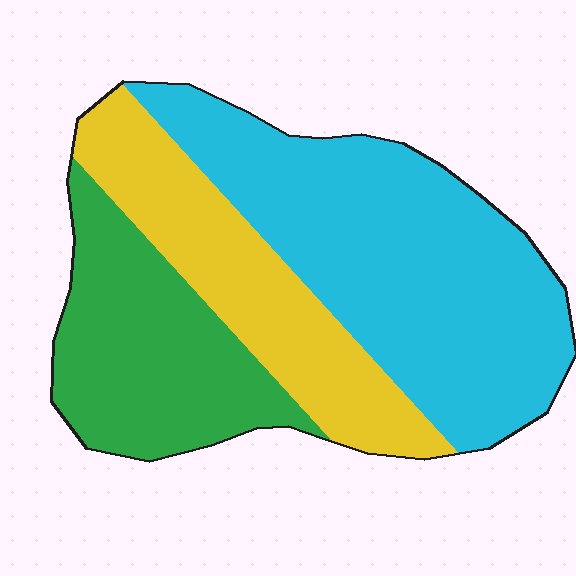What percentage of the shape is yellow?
Yellow takes up between a quarter and a half of the shape.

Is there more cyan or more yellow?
Cyan.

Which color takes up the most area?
Cyan, at roughly 45%.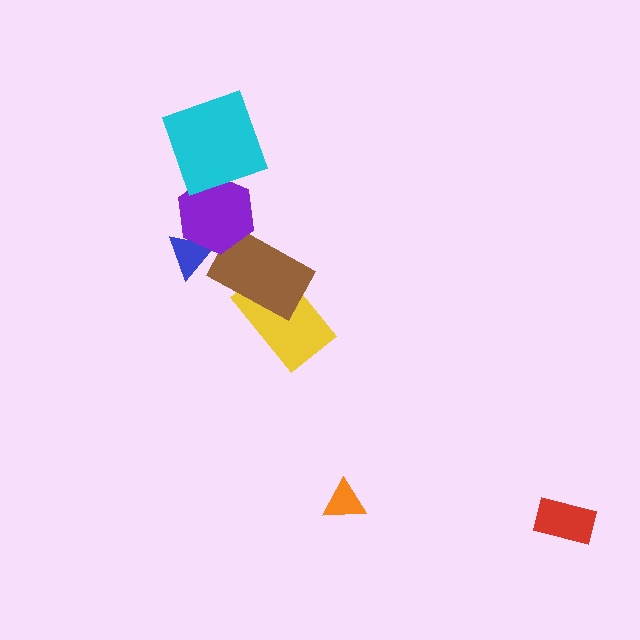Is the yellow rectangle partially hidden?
Yes, it is partially covered by another shape.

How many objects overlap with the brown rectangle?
2 objects overlap with the brown rectangle.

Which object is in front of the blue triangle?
The purple hexagon is in front of the blue triangle.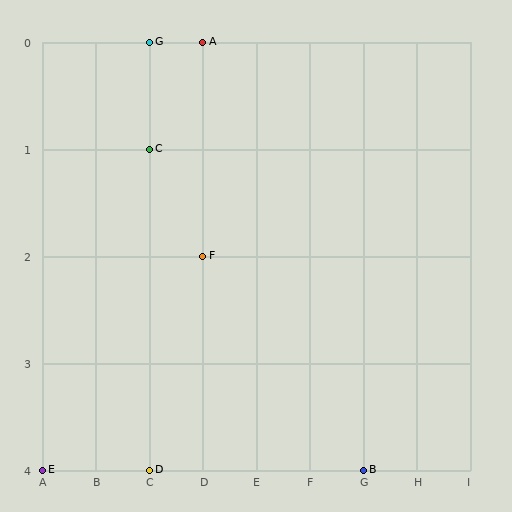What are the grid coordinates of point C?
Point C is at grid coordinates (C, 1).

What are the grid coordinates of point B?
Point B is at grid coordinates (G, 4).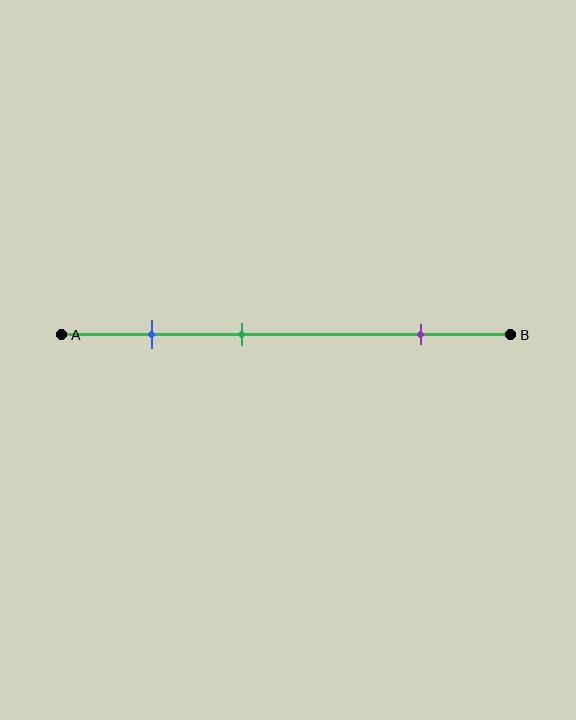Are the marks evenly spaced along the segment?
No, the marks are not evenly spaced.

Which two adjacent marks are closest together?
The blue and green marks are the closest adjacent pair.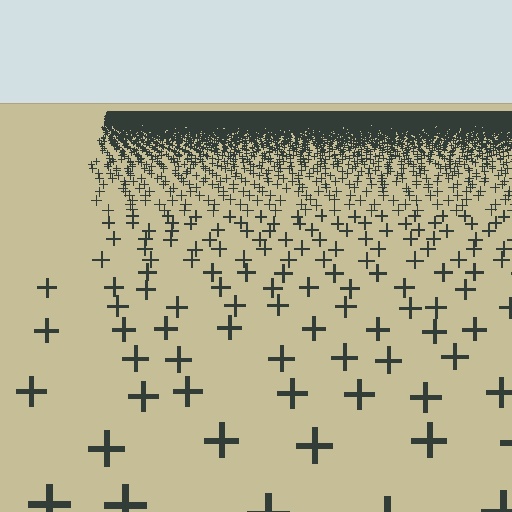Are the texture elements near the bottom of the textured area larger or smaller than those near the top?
Larger. Near the bottom, elements are closer to the viewer and appear at a bigger on-screen size.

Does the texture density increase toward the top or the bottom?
Density increases toward the top.